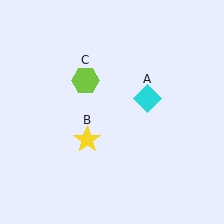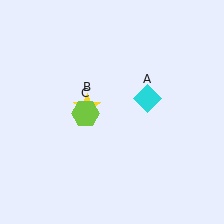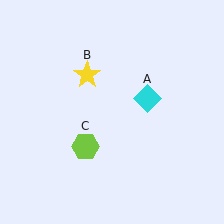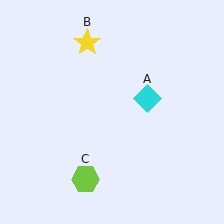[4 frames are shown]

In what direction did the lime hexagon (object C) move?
The lime hexagon (object C) moved down.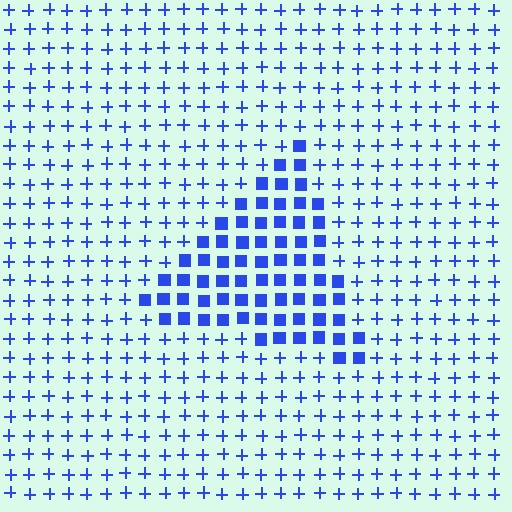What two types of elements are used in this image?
The image uses squares inside the triangle region and plus signs outside it.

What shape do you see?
I see a triangle.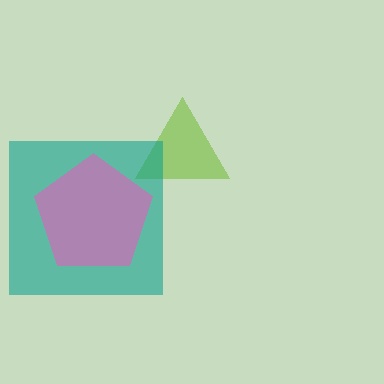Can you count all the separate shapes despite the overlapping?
Yes, there are 3 separate shapes.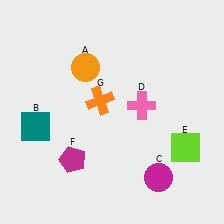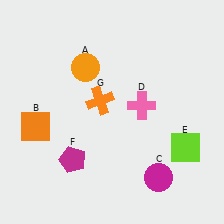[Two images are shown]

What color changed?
The square (B) changed from teal in Image 1 to orange in Image 2.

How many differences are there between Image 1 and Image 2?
There is 1 difference between the two images.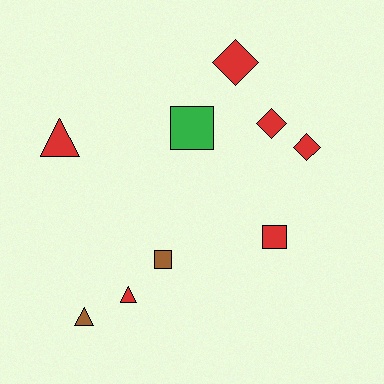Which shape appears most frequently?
Diamond, with 3 objects.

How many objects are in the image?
There are 9 objects.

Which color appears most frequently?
Red, with 6 objects.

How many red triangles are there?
There are 2 red triangles.